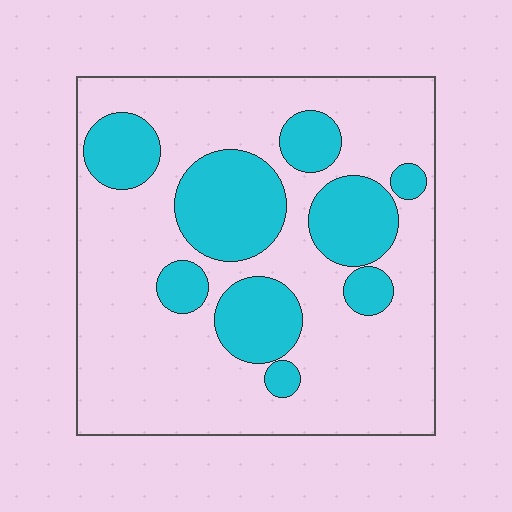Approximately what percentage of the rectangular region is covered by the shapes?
Approximately 30%.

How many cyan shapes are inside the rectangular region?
9.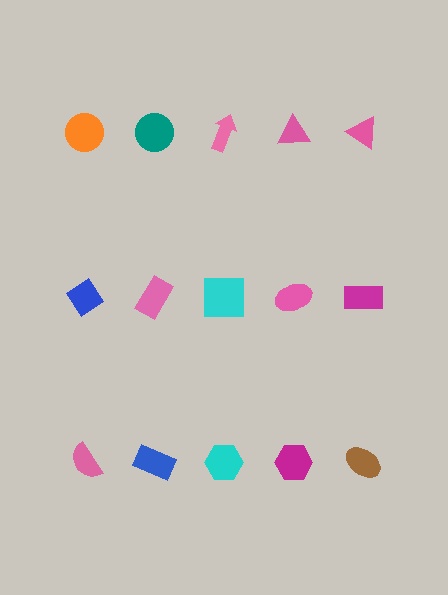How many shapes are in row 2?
5 shapes.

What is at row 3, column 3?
A cyan hexagon.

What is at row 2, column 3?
A cyan square.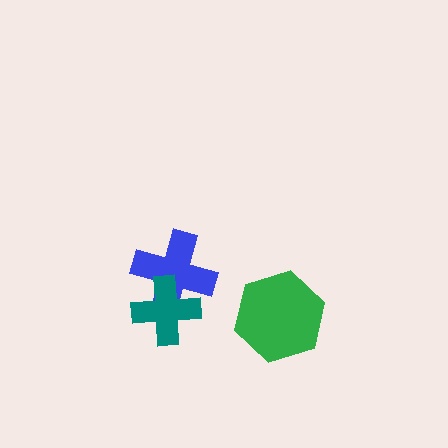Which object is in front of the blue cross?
The teal cross is in front of the blue cross.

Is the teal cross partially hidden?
No, no other shape covers it.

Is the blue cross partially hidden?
Yes, it is partially covered by another shape.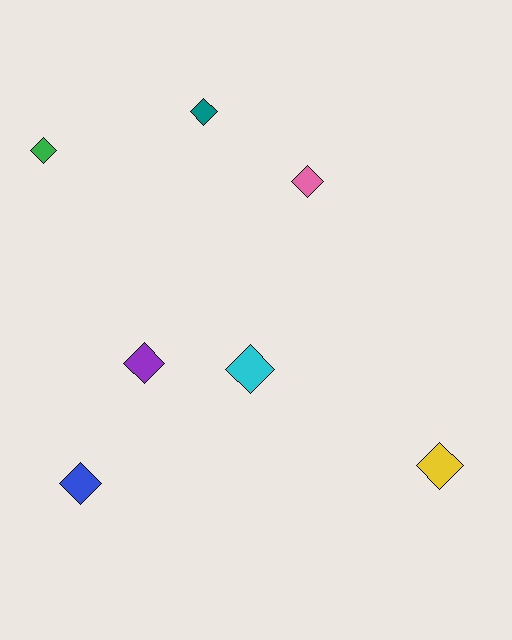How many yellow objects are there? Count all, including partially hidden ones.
There is 1 yellow object.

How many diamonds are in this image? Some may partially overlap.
There are 7 diamonds.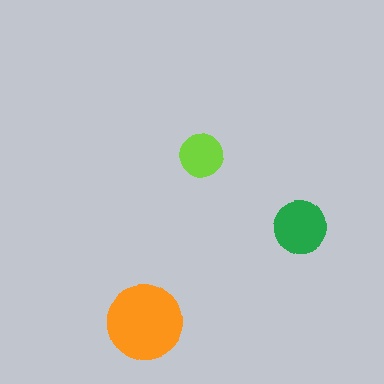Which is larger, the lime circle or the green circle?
The green one.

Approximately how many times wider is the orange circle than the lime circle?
About 1.5 times wider.